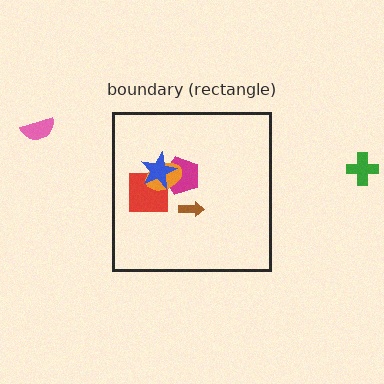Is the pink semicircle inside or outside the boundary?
Outside.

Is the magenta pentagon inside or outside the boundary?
Inside.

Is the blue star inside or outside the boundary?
Inside.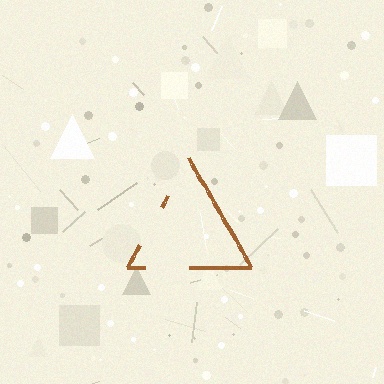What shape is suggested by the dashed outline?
The dashed outline suggests a triangle.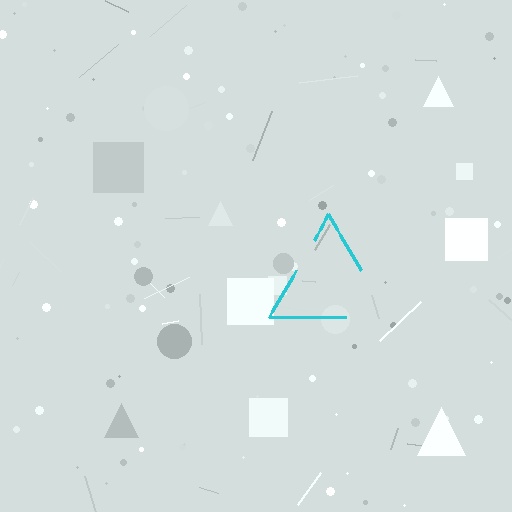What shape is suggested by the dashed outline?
The dashed outline suggests a triangle.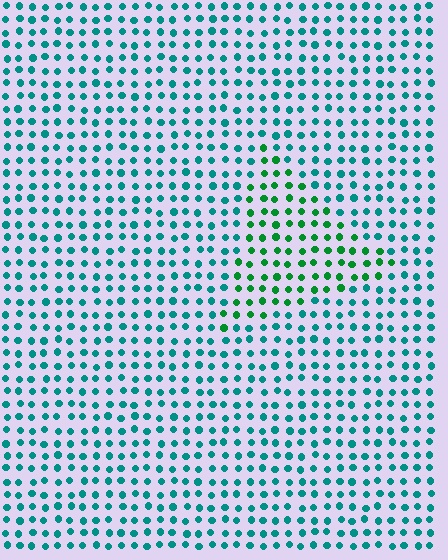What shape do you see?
I see a triangle.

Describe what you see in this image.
The image is filled with small teal elements in a uniform arrangement. A triangle-shaped region is visible where the elements are tinted to a slightly different hue, forming a subtle color boundary.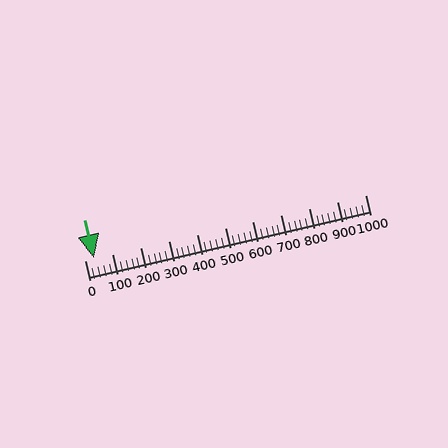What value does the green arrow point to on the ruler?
The green arrow points to approximately 32.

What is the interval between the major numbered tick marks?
The major tick marks are spaced 100 units apart.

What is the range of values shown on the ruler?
The ruler shows values from 0 to 1000.